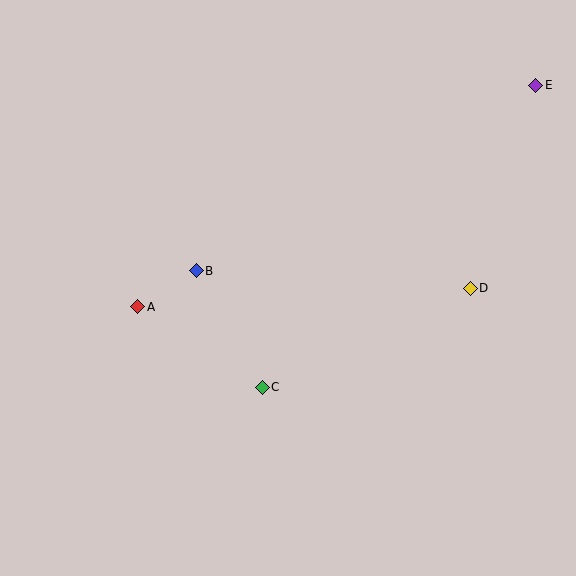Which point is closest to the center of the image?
Point B at (196, 271) is closest to the center.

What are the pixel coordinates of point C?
Point C is at (262, 387).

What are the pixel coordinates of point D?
Point D is at (470, 288).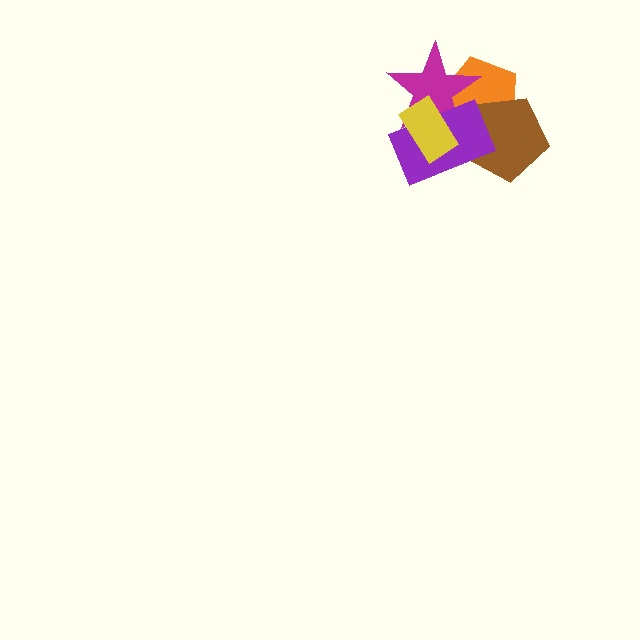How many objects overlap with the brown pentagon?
2 objects overlap with the brown pentagon.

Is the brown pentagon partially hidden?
Yes, it is partially covered by another shape.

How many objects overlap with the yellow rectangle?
3 objects overlap with the yellow rectangle.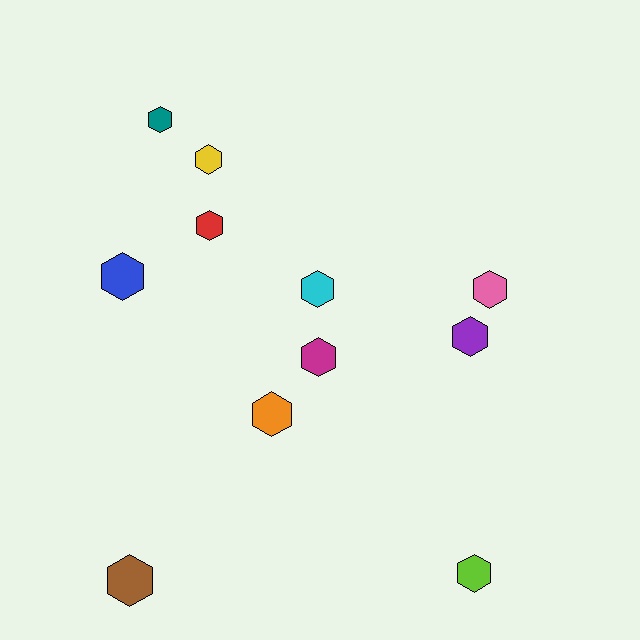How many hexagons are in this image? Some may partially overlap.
There are 11 hexagons.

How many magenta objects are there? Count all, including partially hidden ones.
There is 1 magenta object.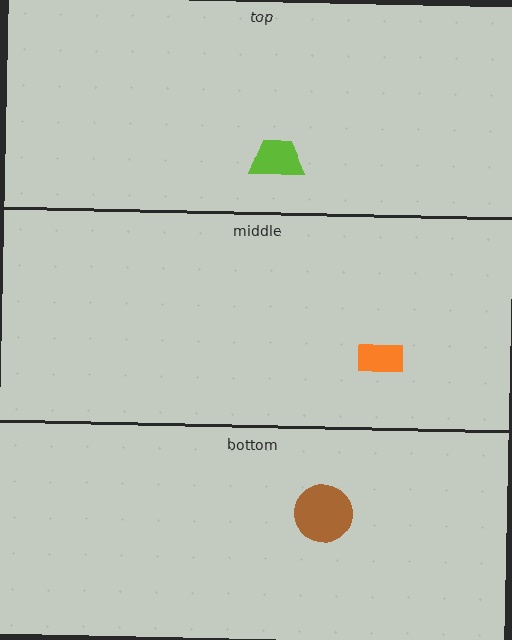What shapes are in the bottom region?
The brown circle.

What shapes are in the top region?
The lime trapezoid.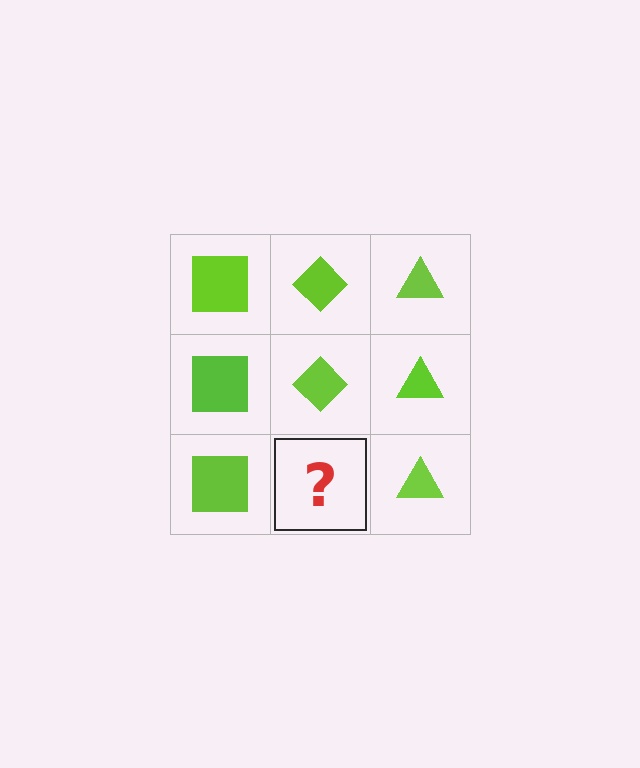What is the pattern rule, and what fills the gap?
The rule is that each column has a consistent shape. The gap should be filled with a lime diamond.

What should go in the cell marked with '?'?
The missing cell should contain a lime diamond.